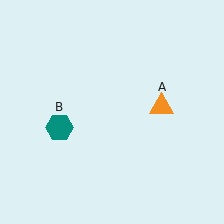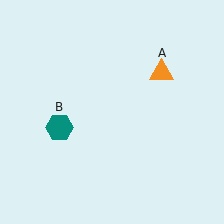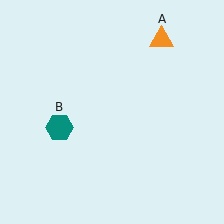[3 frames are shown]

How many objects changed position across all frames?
1 object changed position: orange triangle (object A).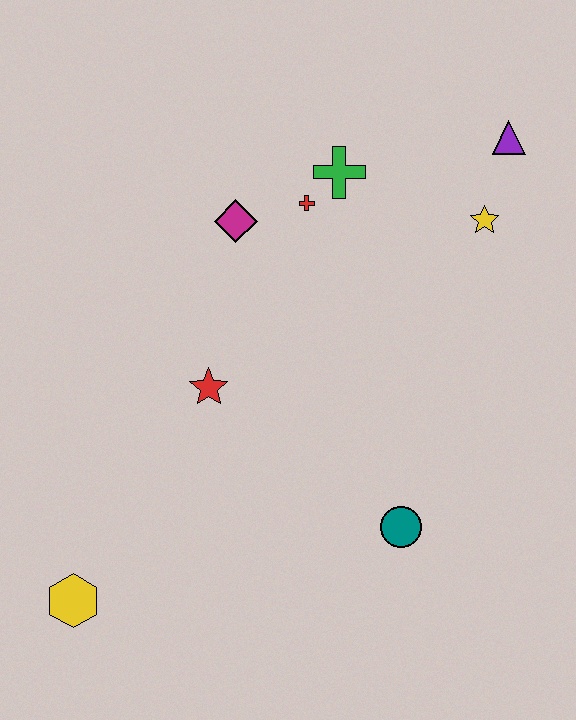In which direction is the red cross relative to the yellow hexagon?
The red cross is above the yellow hexagon.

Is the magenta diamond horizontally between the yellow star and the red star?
Yes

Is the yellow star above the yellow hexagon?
Yes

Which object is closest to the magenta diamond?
The red cross is closest to the magenta diamond.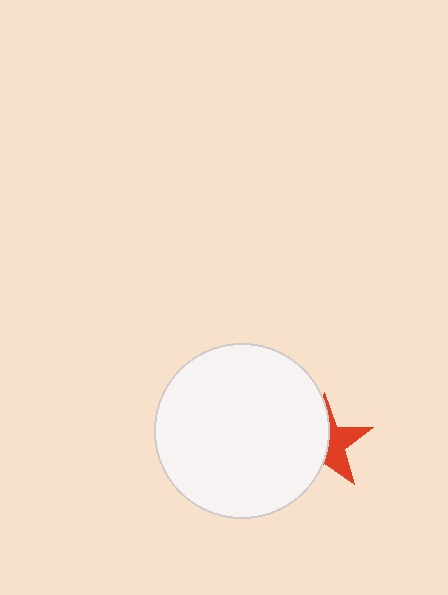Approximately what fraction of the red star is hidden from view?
Roughly 56% of the red star is hidden behind the white circle.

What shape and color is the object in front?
The object in front is a white circle.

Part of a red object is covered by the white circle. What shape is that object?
It is a star.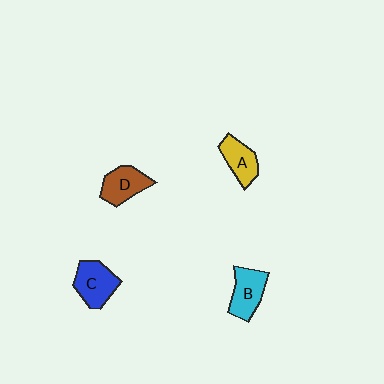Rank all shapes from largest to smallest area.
From largest to smallest: C (blue), B (cyan), D (brown), A (yellow).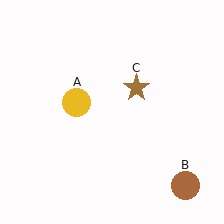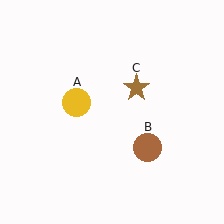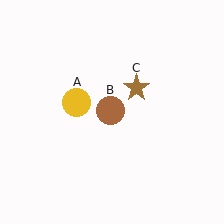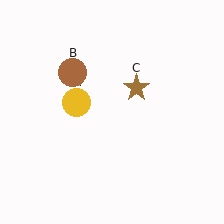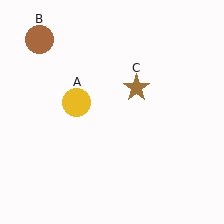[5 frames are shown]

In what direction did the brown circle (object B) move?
The brown circle (object B) moved up and to the left.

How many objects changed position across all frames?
1 object changed position: brown circle (object B).